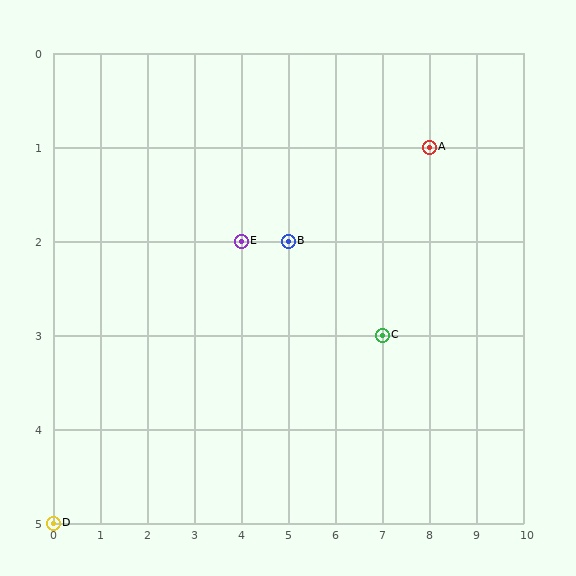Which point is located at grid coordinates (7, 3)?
Point C is at (7, 3).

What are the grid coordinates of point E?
Point E is at grid coordinates (4, 2).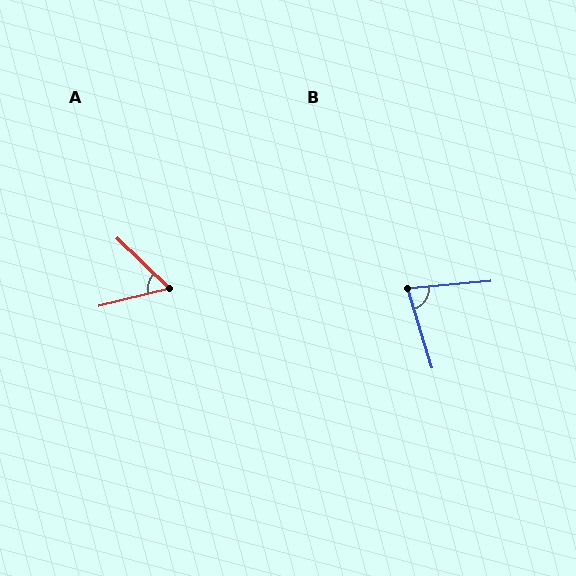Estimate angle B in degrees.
Approximately 78 degrees.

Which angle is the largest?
B, at approximately 78 degrees.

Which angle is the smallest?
A, at approximately 58 degrees.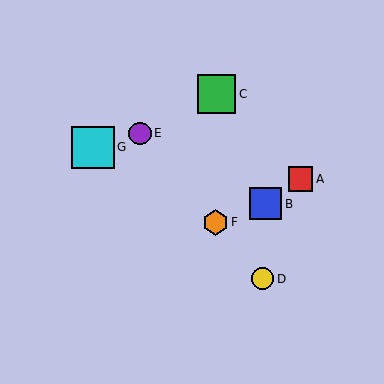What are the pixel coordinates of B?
Object B is at (266, 204).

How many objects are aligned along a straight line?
3 objects (D, E, F) are aligned along a straight line.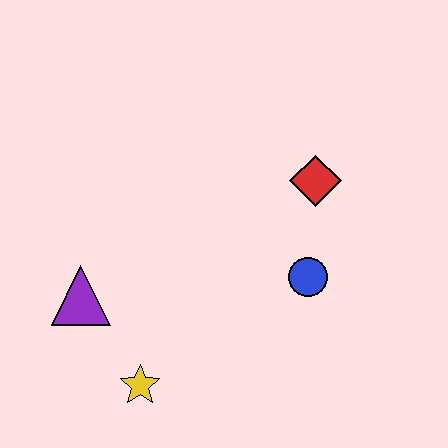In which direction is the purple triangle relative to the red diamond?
The purple triangle is to the left of the red diamond.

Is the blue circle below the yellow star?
No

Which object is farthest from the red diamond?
The yellow star is farthest from the red diamond.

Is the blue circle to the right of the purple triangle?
Yes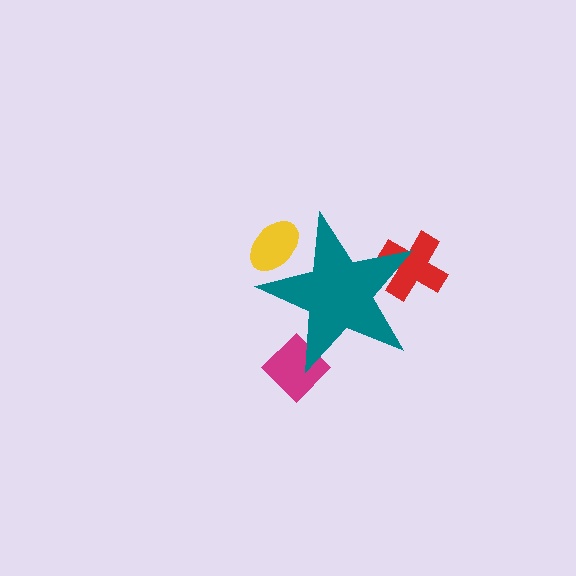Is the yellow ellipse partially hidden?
Yes, the yellow ellipse is partially hidden behind the teal star.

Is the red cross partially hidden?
Yes, the red cross is partially hidden behind the teal star.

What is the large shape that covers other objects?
A teal star.